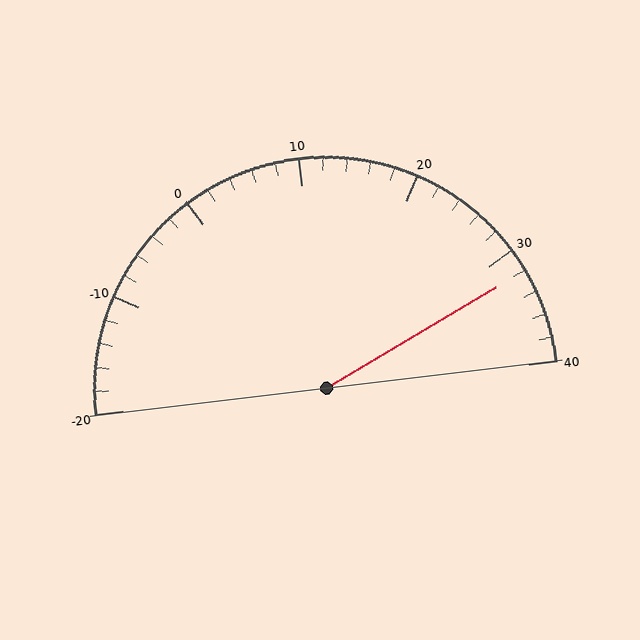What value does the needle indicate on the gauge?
The needle indicates approximately 32.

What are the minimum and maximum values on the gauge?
The gauge ranges from -20 to 40.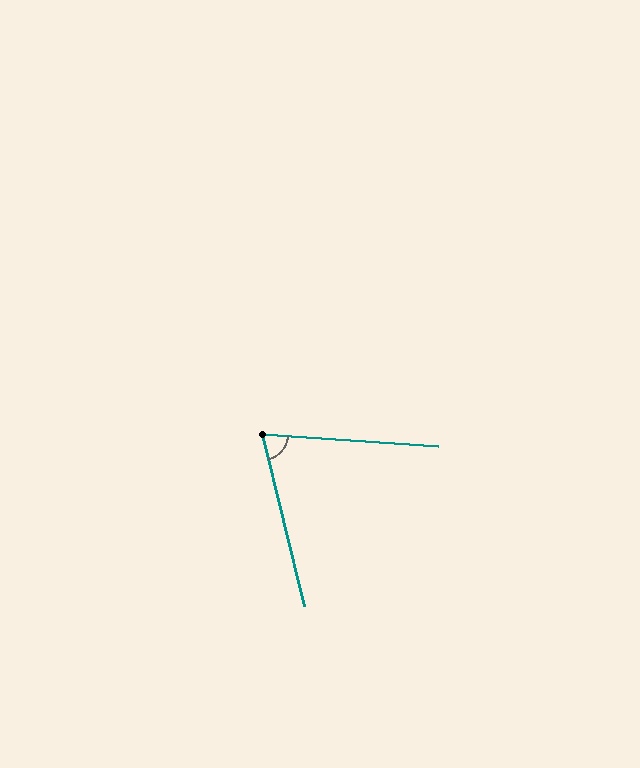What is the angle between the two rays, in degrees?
Approximately 73 degrees.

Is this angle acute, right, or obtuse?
It is acute.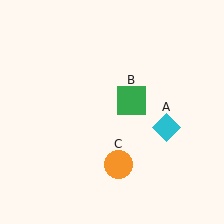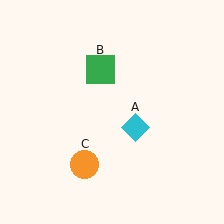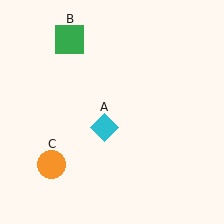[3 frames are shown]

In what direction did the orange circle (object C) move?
The orange circle (object C) moved left.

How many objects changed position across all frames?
3 objects changed position: cyan diamond (object A), green square (object B), orange circle (object C).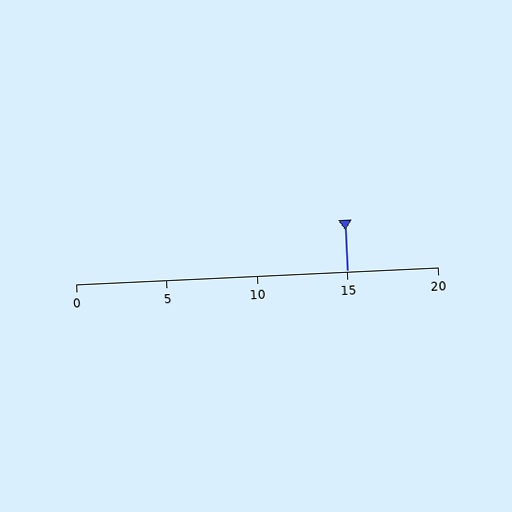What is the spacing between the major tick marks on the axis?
The major ticks are spaced 5 apart.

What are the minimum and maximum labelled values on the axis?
The axis runs from 0 to 20.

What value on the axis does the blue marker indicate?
The marker indicates approximately 15.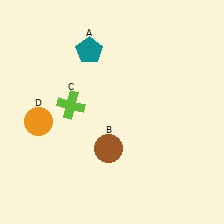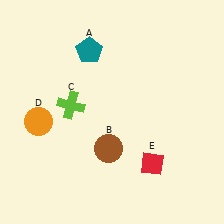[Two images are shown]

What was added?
A red diamond (E) was added in Image 2.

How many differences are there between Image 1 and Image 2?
There is 1 difference between the two images.